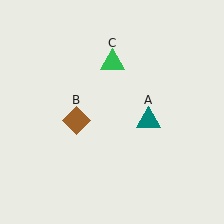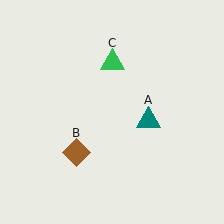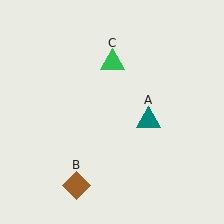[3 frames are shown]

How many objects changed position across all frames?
1 object changed position: brown diamond (object B).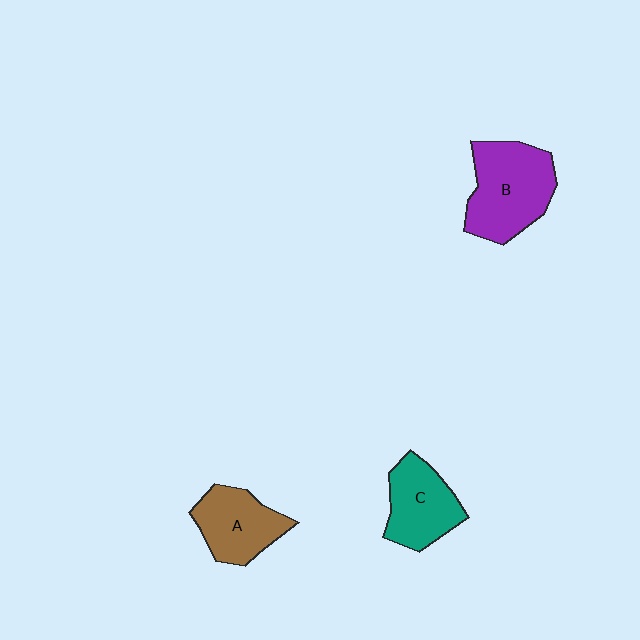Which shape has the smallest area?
Shape A (brown).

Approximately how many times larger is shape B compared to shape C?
Approximately 1.4 times.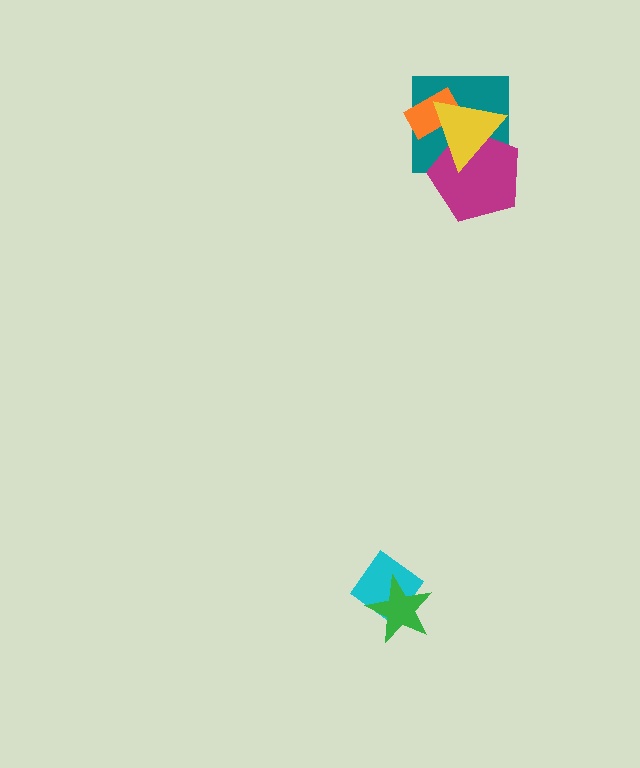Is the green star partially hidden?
No, no other shape covers it.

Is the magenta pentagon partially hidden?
Yes, it is partially covered by another shape.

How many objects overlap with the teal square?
3 objects overlap with the teal square.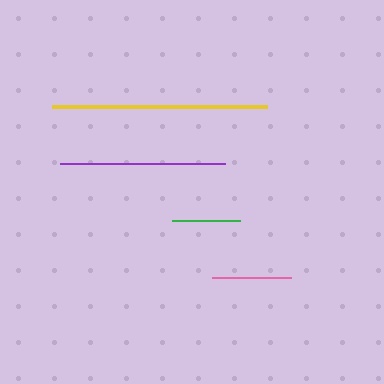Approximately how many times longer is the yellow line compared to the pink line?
The yellow line is approximately 2.7 times the length of the pink line.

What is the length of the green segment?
The green segment is approximately 68 pixels long.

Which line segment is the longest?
The yellow line is the longest at approximately 214 pixels.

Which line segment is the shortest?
The green line is the shortest at approximately 68 pixels.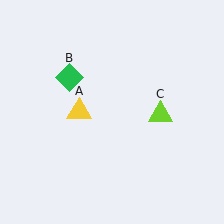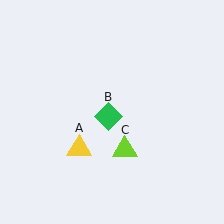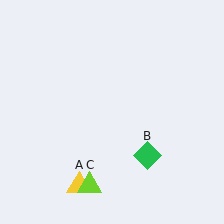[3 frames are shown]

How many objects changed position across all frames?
3 objects changed position: yellow triangle (object A), green diamond (object B), lime triangle (object C).